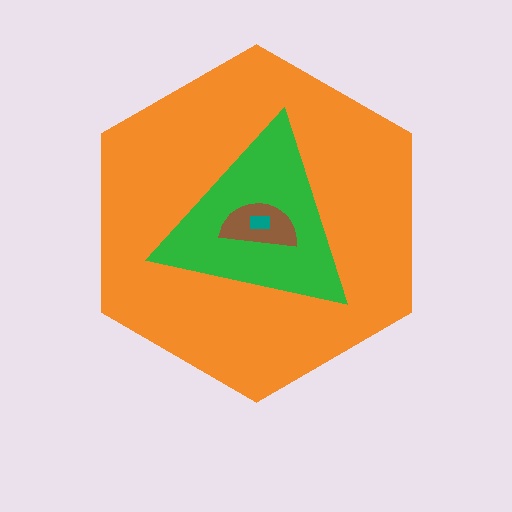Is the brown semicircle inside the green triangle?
Yes.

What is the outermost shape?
The orange hexagon.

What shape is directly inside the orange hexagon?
The green triangle.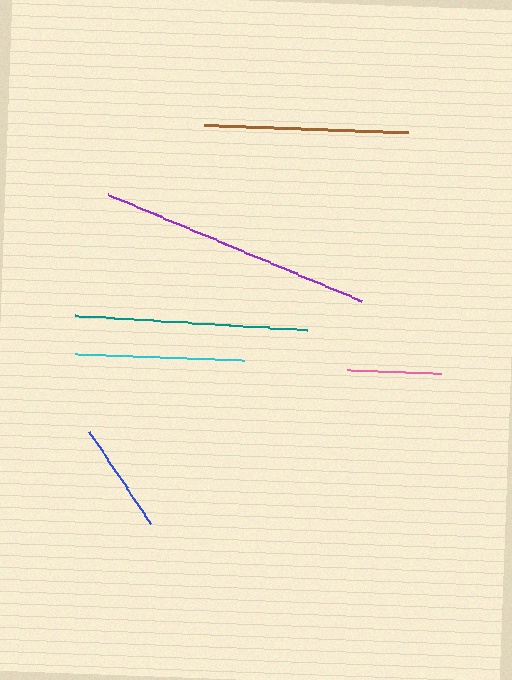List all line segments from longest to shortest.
From longest to shortest: purple, teal, brown, cyan, blue, pink.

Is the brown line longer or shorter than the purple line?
The purple line is longer than the brown line.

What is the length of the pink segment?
The pink segment is approximately 94 pixels long.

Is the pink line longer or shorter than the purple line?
The purple line is longer than the pink line.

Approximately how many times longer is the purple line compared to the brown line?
The purple line is approximately 1.4 times the length of the brown line.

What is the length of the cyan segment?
The cyan segment is approximately 169 pixels long.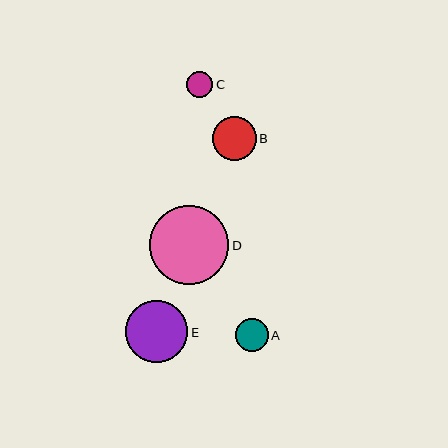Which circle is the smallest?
Circle C is the smallest with a size of approximately 26 pixels.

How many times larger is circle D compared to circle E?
Circle D is approximately 1.3 times the size of circle E.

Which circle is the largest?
Circle D is the largest with a size of approximately 80 pixels.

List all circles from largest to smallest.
From largest to smallest: D, E, B, A, C.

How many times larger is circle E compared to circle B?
Circle E is approximately 1.4 times the size of circle B.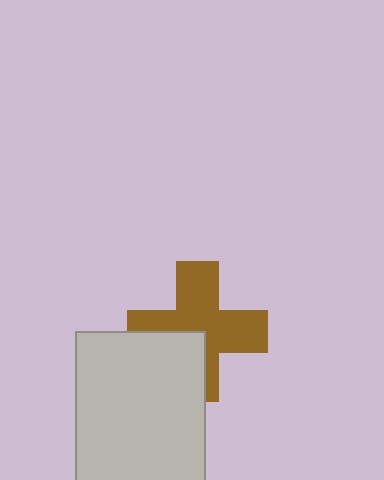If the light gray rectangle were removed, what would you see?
You would see the complete brown cross.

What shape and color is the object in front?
The object in front is a light gray rectangle.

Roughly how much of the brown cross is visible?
Most of it is visible (roughly 70%).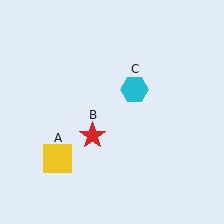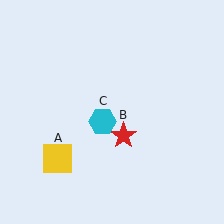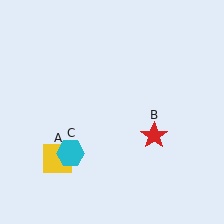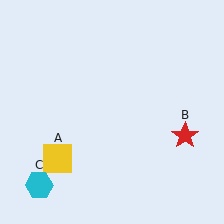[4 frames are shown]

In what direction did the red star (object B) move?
The red star (object B) moved right.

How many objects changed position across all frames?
2 objects changed position: red star (object B), cyan hexagon (object C).